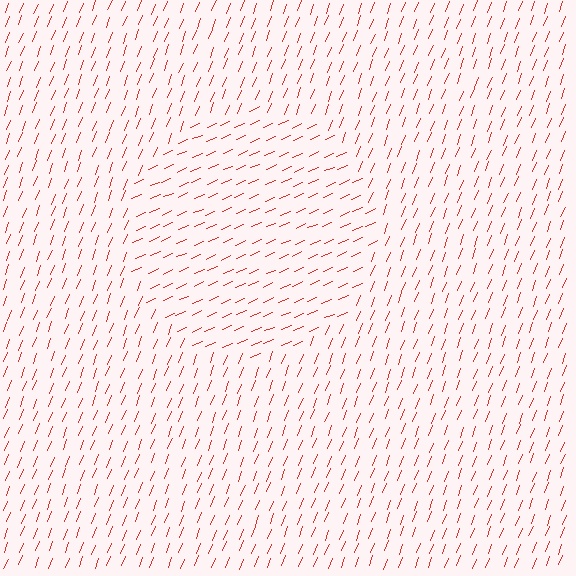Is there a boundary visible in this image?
Yes, there is a texture boundary formed by a change in line orientation.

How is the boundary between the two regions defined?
The boundary is defined purely by a change in line orientation (approximately 45 degrees difference). All lines are the same color and thickness.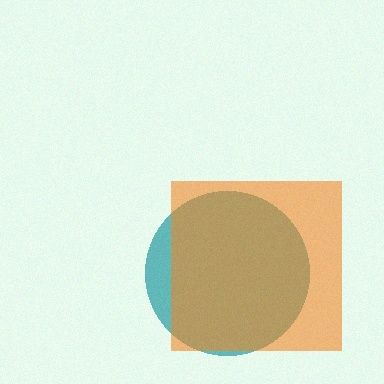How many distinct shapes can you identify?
There are 2 distinct shapes: a teal circle, an orange square.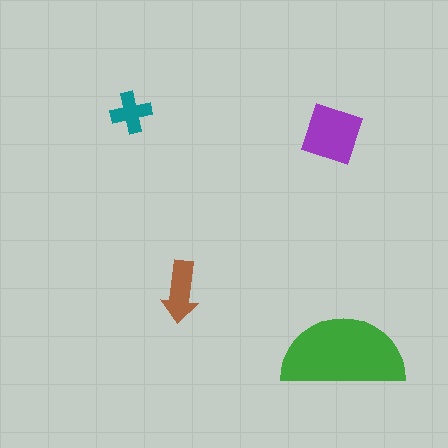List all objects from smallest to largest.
The teal cross, the brown arrow, the purple diamond, the green semicircle.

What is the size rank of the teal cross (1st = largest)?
4th.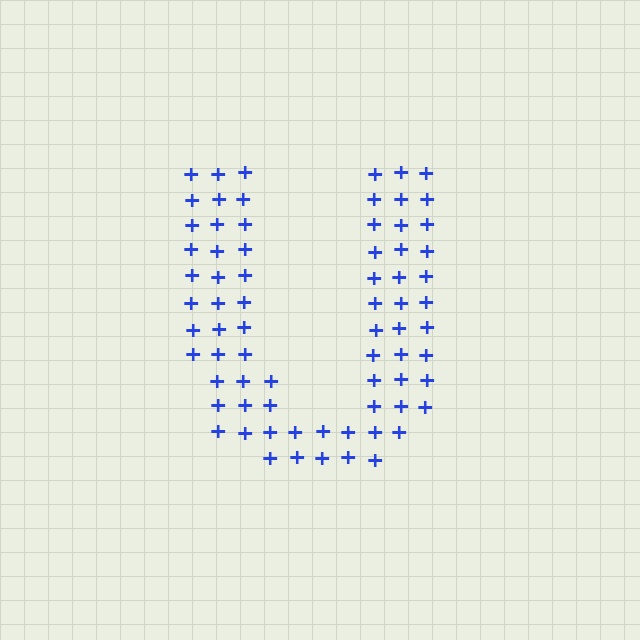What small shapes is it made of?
It is made of small plus signs.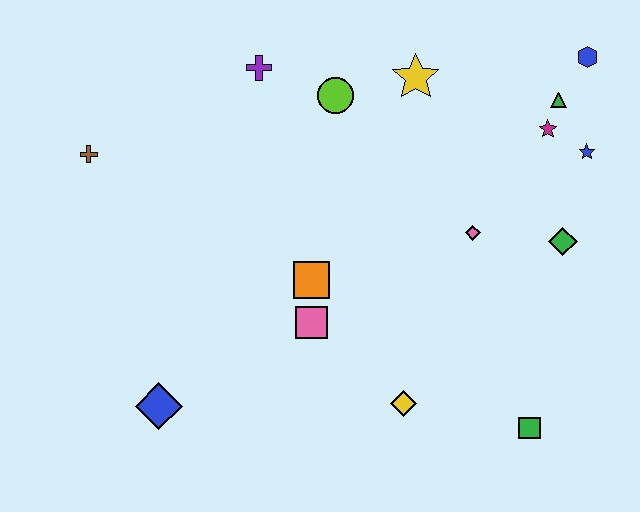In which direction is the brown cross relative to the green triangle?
The brown cross is to the left of the green triangle.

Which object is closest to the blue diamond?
The pink square is closest to the blue diamond.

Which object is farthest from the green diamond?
The brown cross is farthest from the green diamond.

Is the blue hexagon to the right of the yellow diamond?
Yes